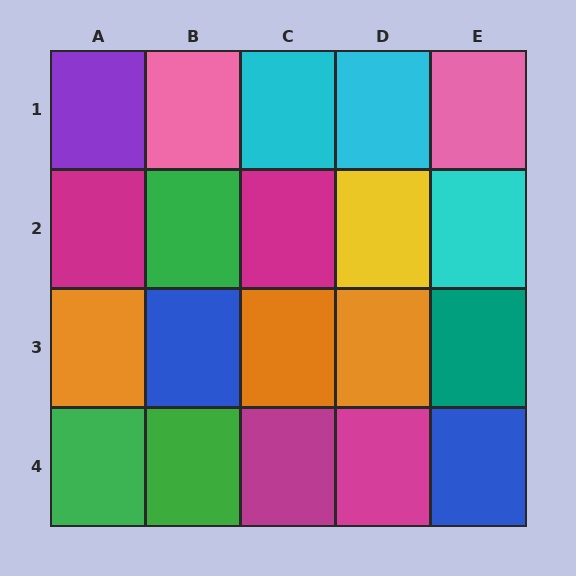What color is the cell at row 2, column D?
Yellow.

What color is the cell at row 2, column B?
Green.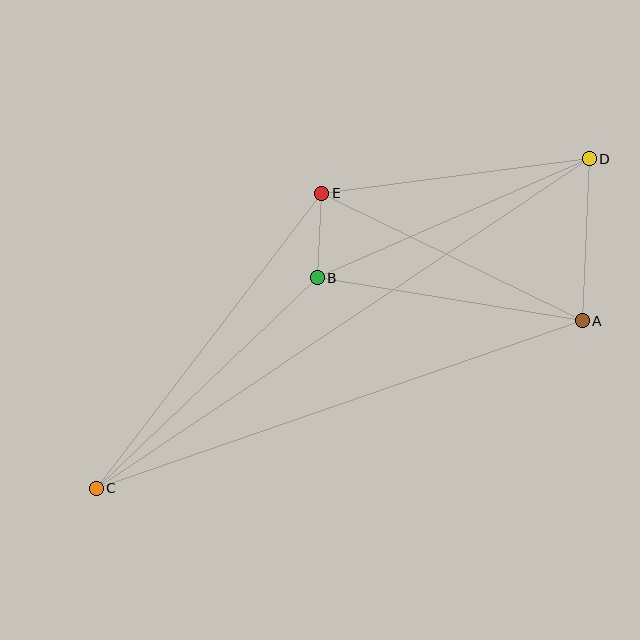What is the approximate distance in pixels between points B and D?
The distance between B and D is approximately 297 pixels.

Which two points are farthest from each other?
Points C and D are farthest from each other.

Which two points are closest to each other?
Points B and E are closest to each other.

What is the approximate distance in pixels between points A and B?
The distance between A and B is approximately 269 pixels.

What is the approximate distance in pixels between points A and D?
The distance between A and D is approximately 162 pixels.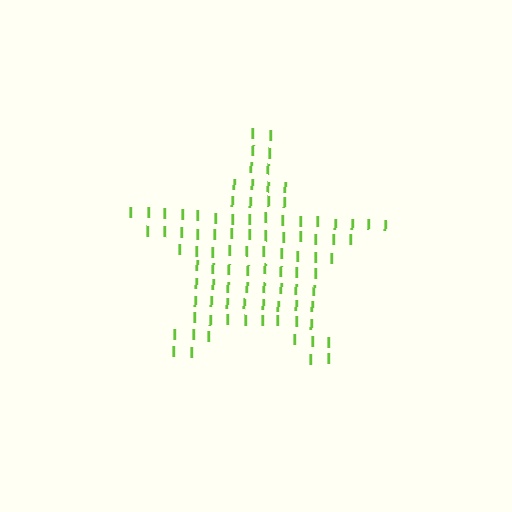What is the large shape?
The large shape is a star.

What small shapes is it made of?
It is made of small letter I's.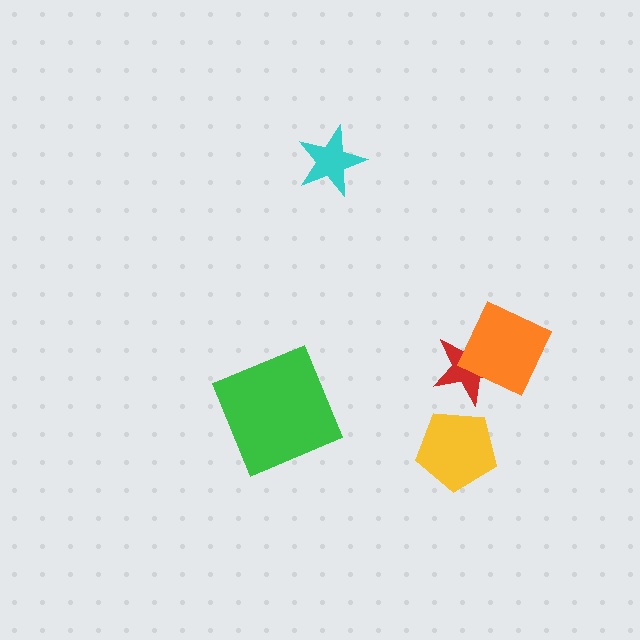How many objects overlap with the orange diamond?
1 object overlaps with the orange diamond.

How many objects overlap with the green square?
0 objects overlap with the green square.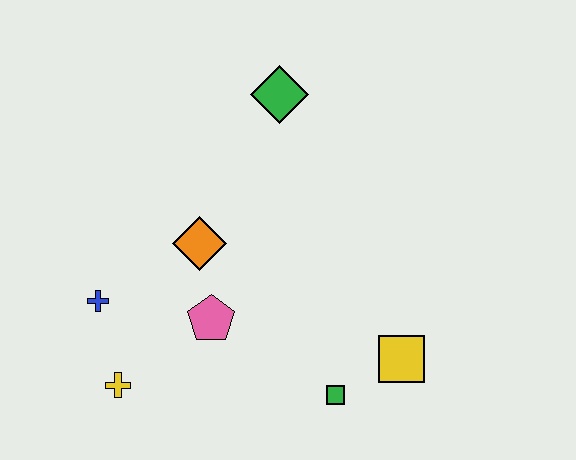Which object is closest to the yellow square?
The green square is closest to the yellow square.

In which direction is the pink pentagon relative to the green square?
The pink pentagon is to the left of the green square.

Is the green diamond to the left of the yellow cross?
No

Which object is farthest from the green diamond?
The yellow cross is farthest from the green diamond.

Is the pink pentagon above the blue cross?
No